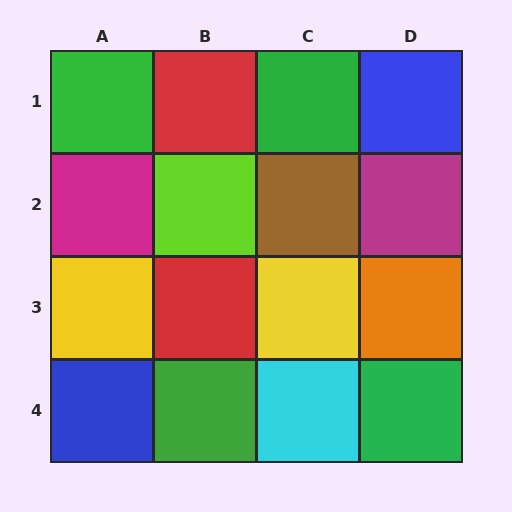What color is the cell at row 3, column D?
Orange.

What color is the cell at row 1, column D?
Blue.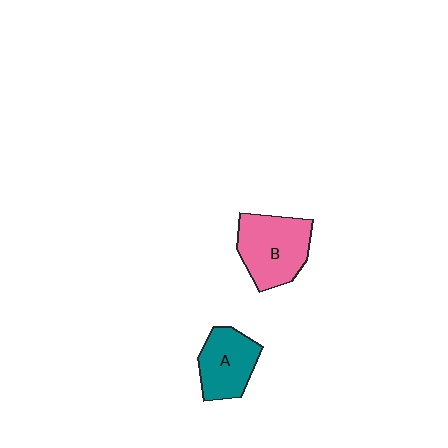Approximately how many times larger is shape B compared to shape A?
Approximately 1.3 times.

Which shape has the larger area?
Shape B (pink).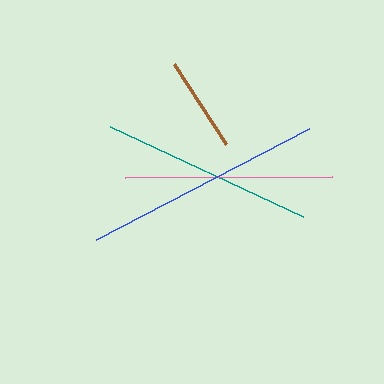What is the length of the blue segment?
The blue segment is approximately 240 pixels long.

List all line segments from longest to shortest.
From longest to shortest: blue, teal, pink, brown.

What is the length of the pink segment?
The pink segment is approximately 207 pixels long.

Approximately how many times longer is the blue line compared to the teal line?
The blue line is approximately 1.1 times the length of the teal line.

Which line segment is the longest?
The blue line is the longest at approximately 240 pixels.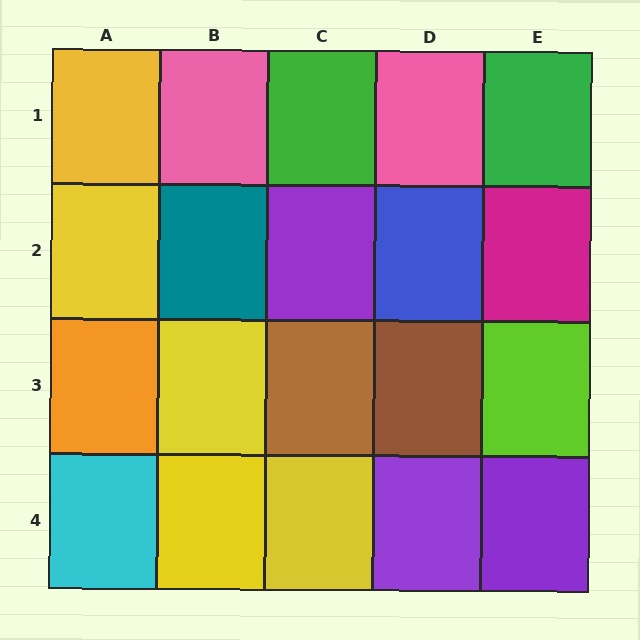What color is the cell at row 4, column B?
Yellow.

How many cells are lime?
1 cell is lime.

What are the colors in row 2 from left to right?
Yellow, teal, purple, blue, magenta.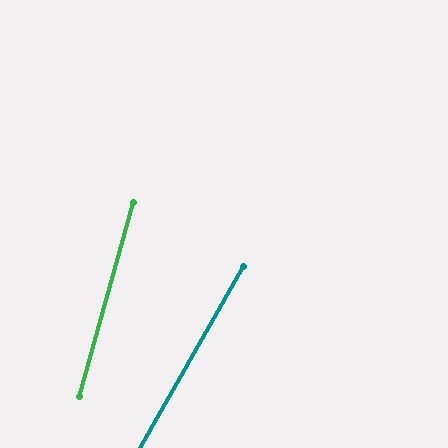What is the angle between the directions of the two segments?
Approximately 14 degrees.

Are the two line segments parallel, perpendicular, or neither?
Neither parallel nor perpendicular — they differ by about 14°.